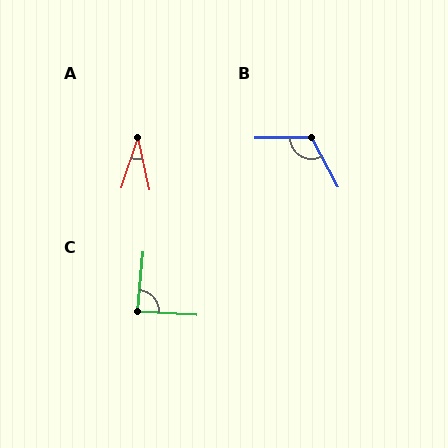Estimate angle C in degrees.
Approximately 88 degrees.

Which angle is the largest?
B, at approximately 117 degrees.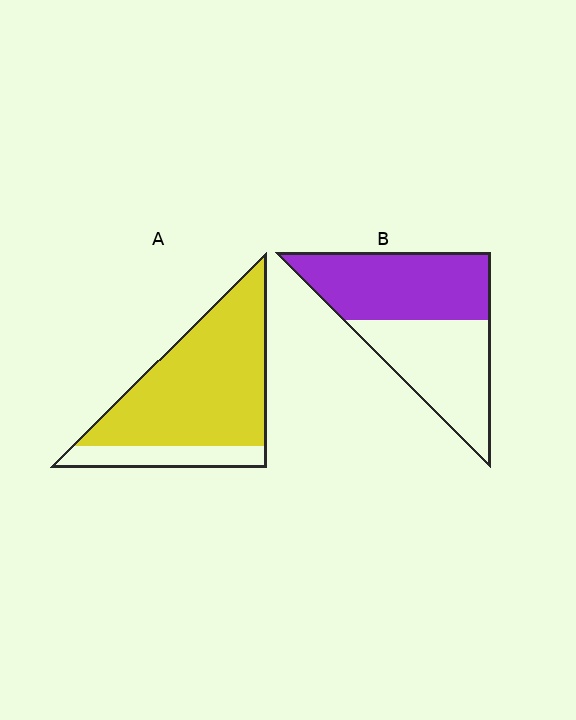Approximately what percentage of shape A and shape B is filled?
A is approximately 80% and B is approximately 55%.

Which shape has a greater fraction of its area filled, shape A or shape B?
Shape A.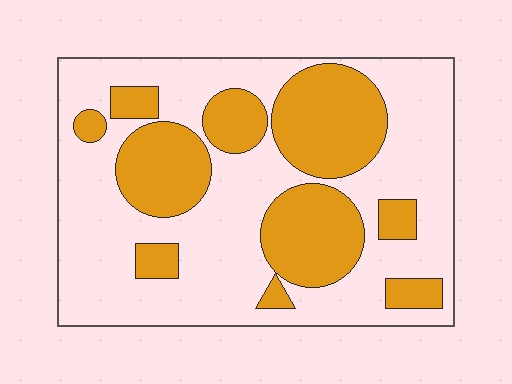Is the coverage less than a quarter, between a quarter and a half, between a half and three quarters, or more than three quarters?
Between a quarter and a half.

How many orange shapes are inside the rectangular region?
10.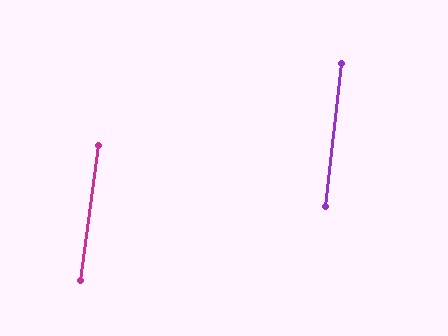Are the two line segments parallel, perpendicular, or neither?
Parallel — their directions differ by only 1.0°.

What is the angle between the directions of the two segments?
Approximately 1 degree.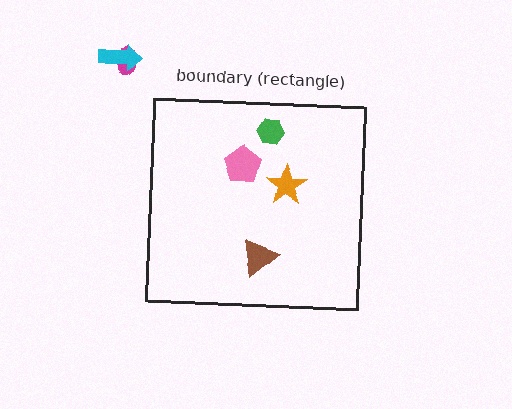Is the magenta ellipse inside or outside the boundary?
Outside.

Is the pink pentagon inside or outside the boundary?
Inside.